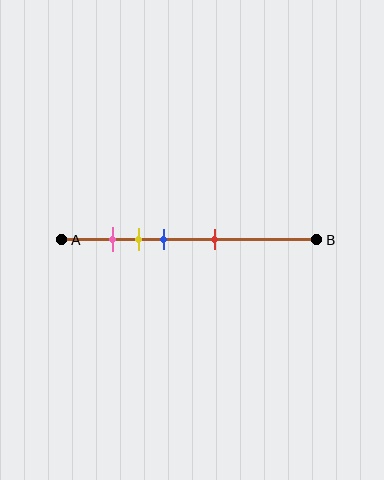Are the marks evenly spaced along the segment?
No, the marks are not evenly spaced.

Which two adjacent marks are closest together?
The pink and yellow marks are the closest adjacent pair.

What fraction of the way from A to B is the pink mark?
The pink mark is approximately 20% (0.2) of the way from A to B.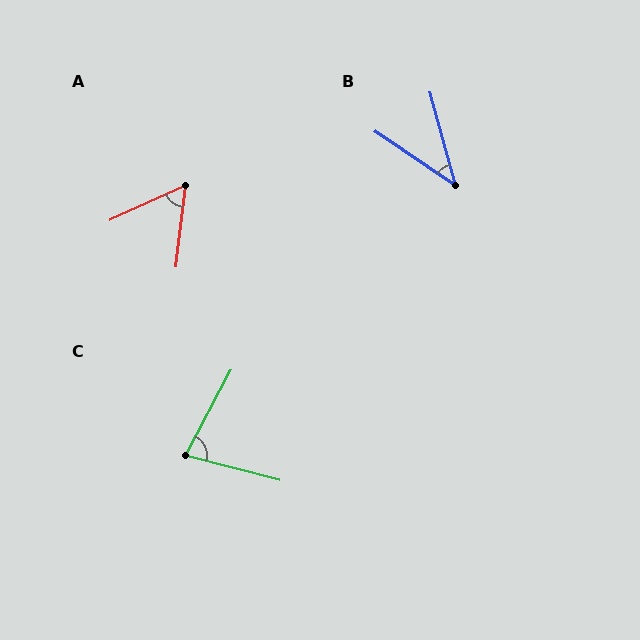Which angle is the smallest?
B, at approximately 41 degrees.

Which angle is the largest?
C, at approximately 77 degrees.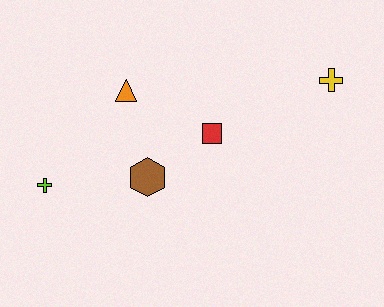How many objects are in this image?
There are 5 objects.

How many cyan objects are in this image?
There are no cyan objects.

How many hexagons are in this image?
There is 1 hexagon.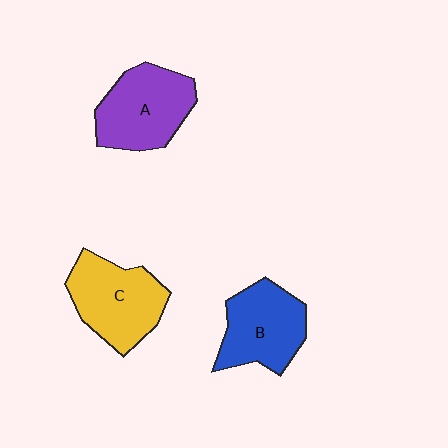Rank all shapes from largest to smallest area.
From largest to smallest: C (yellow), A (purple), B (blue).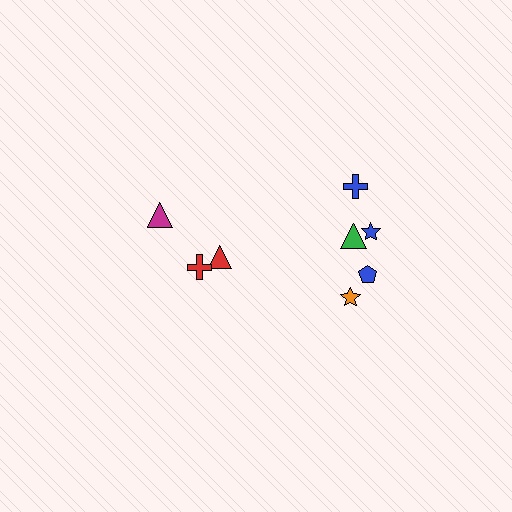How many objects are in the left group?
There are 3 objects.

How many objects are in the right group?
There are 5 objects.